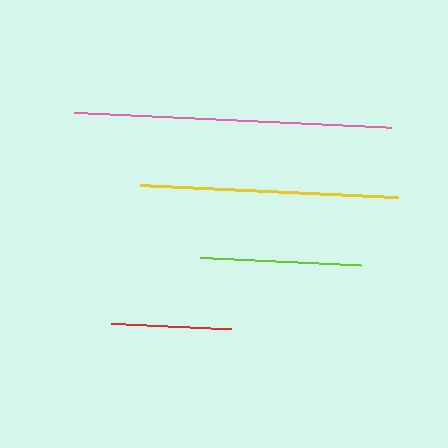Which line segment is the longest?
The pink line is the longest at approximately 317 pixels.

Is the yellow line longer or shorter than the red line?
The yellow line is longer than the red line.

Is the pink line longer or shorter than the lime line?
The pink line is longer than the lime line.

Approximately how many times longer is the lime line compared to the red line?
The lime line is approximately 1.3 times the length of the red line.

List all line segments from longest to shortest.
From longest to shortest: pink, yellow, lime, red.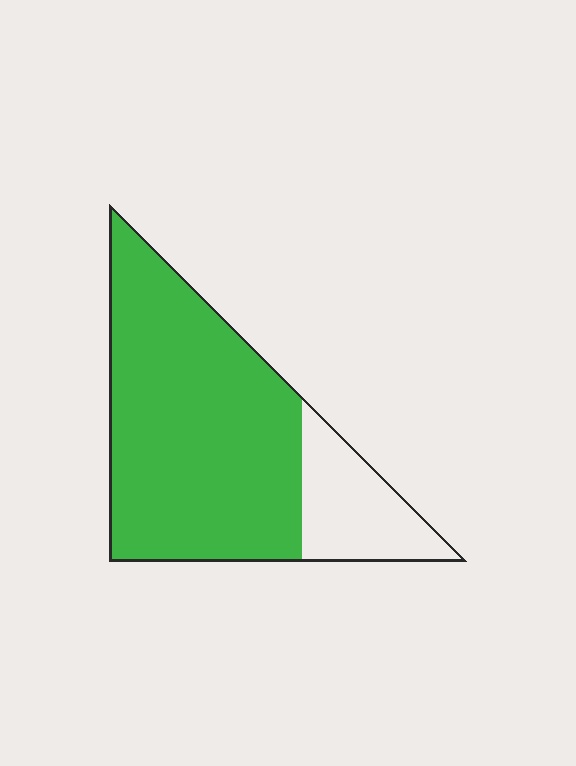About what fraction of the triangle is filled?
About four fifths (4/5).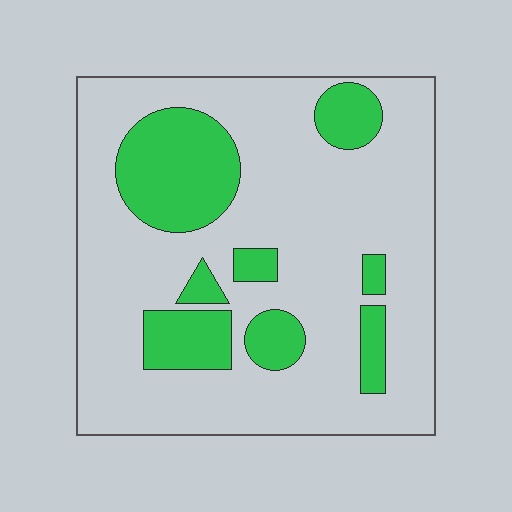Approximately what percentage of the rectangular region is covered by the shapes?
Approximately 25%.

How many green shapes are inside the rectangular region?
8.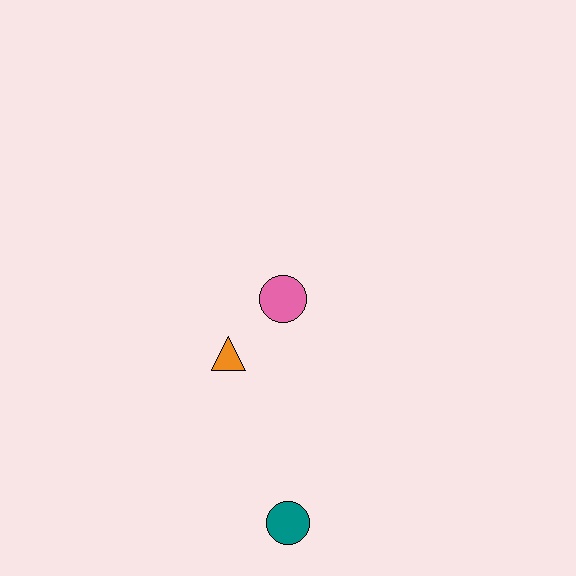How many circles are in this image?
There are 2 circles.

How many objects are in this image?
There are 3 objects.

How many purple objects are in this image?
There are no purple objects.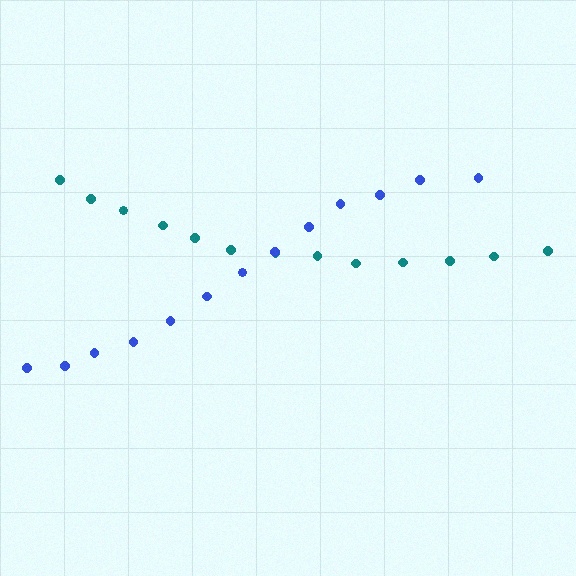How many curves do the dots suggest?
There are 2 distinct paths.